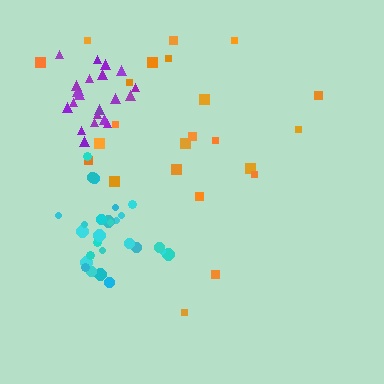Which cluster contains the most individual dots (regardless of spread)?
Cyan (28).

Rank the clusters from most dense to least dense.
purple, cyan, orange.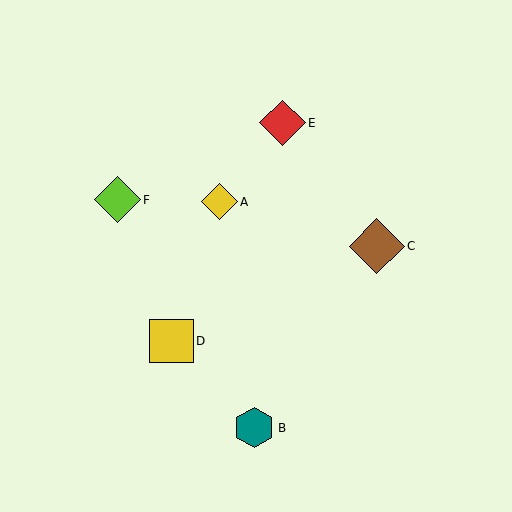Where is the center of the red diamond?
The center of the red diamond is at (283, 123).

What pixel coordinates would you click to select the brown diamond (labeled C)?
Click at (377, 246) to select the brown diamond C.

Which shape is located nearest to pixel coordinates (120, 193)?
The lime diamond (labeled F) at (117, 200) is nearest to that location.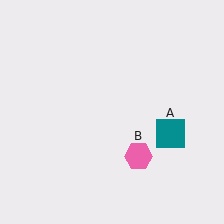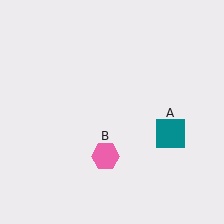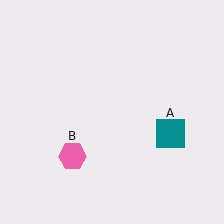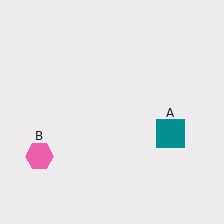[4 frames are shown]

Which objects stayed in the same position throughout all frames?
Teal square (object A) remained stationary.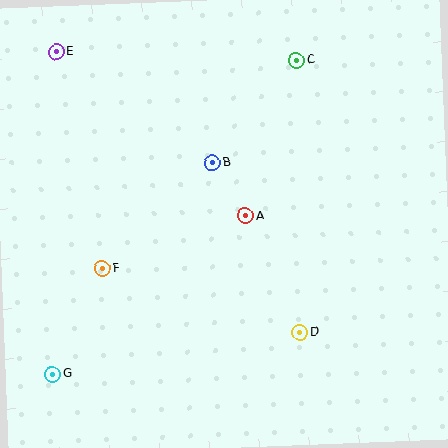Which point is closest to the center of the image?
Point A at (246, 216) is closest to the center.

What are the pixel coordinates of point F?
Point F is at (102, 268).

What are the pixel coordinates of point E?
Point E is at (56, 52).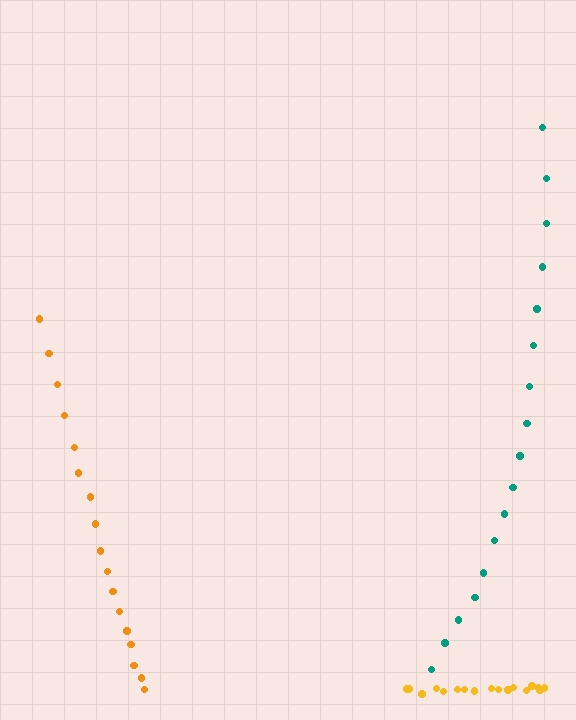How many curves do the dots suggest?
There are 3 distinct paths.